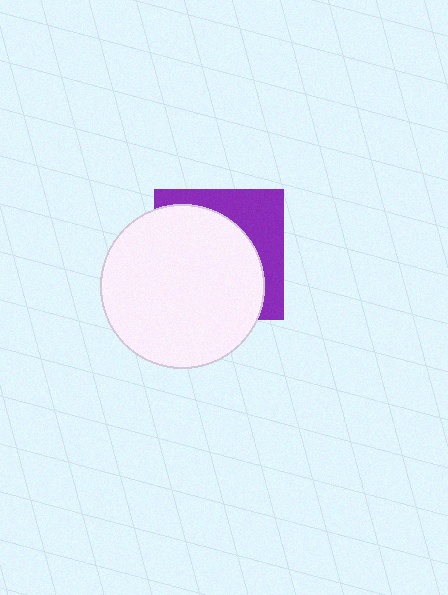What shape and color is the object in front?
The object in front is a white circle.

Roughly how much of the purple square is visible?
A small part of it is visible (roughly 33%).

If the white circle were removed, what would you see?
You would see the complete purple square.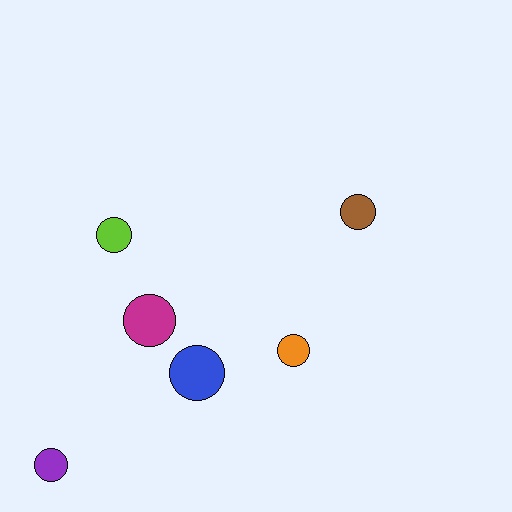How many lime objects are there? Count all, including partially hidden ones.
There is 1 lime object.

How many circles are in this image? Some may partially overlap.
There are 6 circles.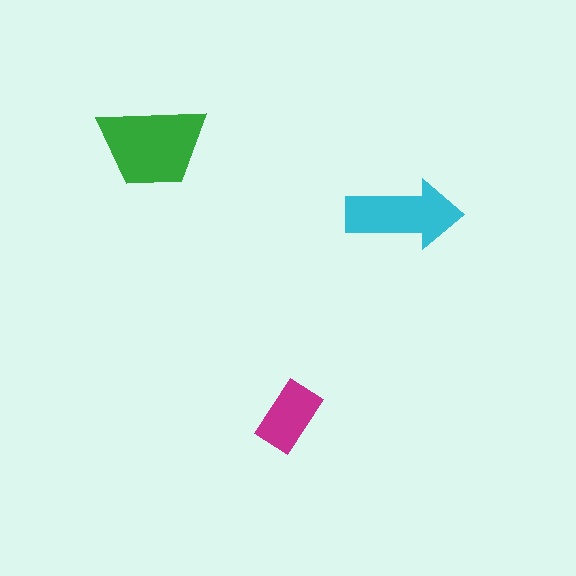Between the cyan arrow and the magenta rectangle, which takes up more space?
The cyan arrow.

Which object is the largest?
The green trapezoid.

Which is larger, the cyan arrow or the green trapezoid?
The green trapezoid.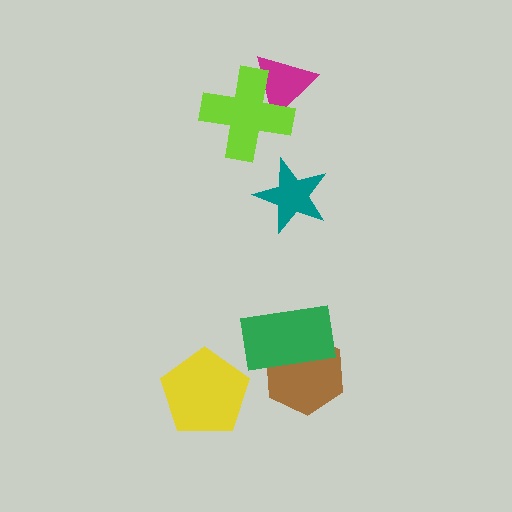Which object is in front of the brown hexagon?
The green rectangle is in front of the brown hexagon.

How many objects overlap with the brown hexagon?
1 object overlaps with the brown hexagon.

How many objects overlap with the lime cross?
1 object overlaps with the lime cross.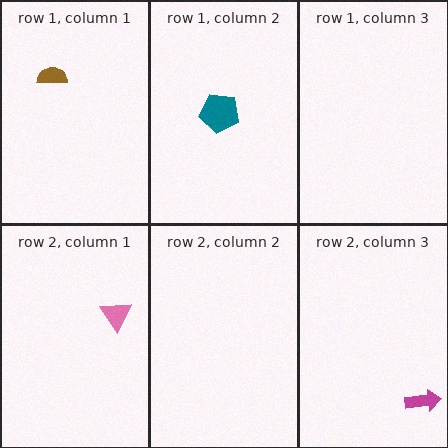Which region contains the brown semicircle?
The row 1, column 1 region.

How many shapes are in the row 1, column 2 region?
1.